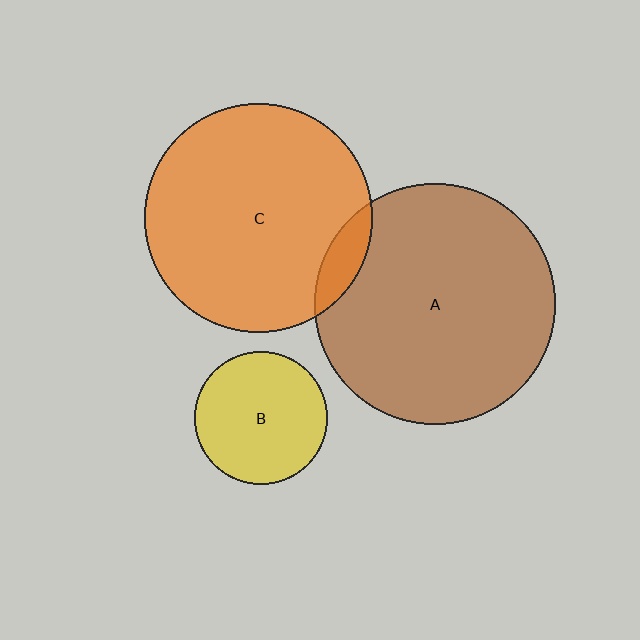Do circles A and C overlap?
Yes.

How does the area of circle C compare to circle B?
Approximately 2.9 times.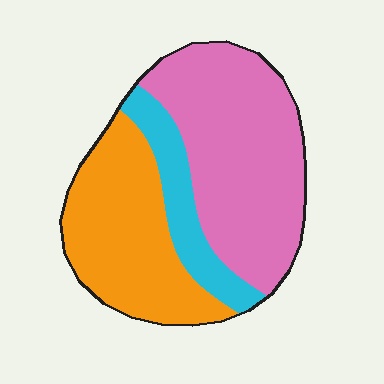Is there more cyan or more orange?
Orange.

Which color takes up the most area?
Pink, at roughly 50%.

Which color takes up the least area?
Cyan, at roughly 15%.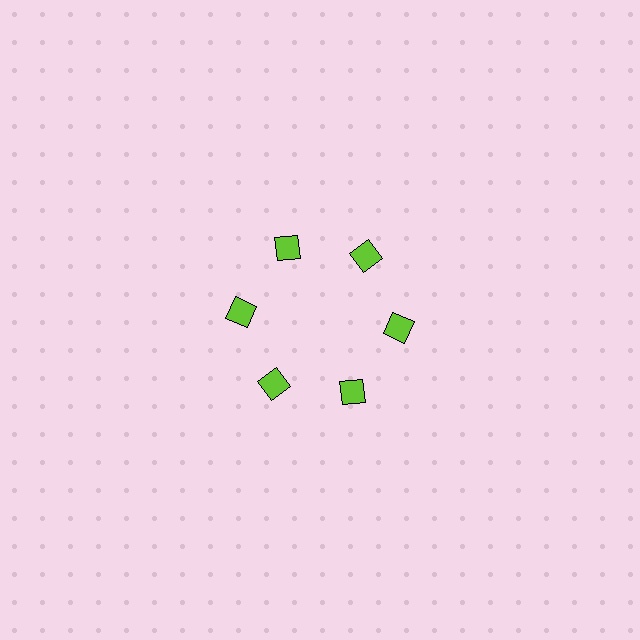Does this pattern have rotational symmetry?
Yes, this pattern has 6-fold rotational symmetry. It looks the same after rotating 60 degrees around the center.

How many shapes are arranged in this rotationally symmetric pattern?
There are 6 shapes, arranged in 6 groups of 1.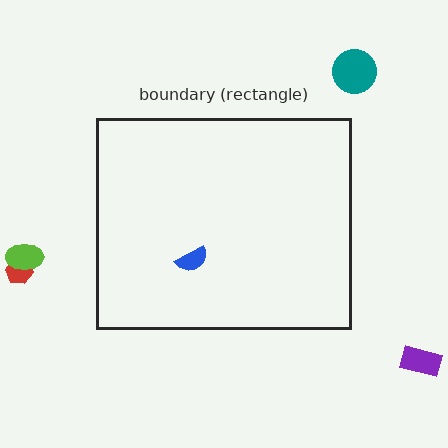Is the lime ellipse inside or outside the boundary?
Outside.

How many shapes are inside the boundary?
1 inside, 4 outside.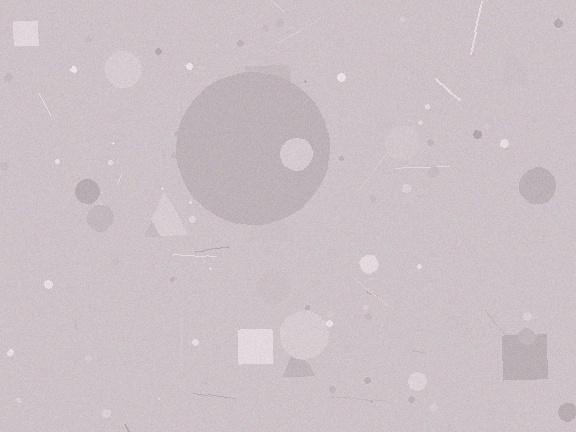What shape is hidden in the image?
A circle is hidden in the image.